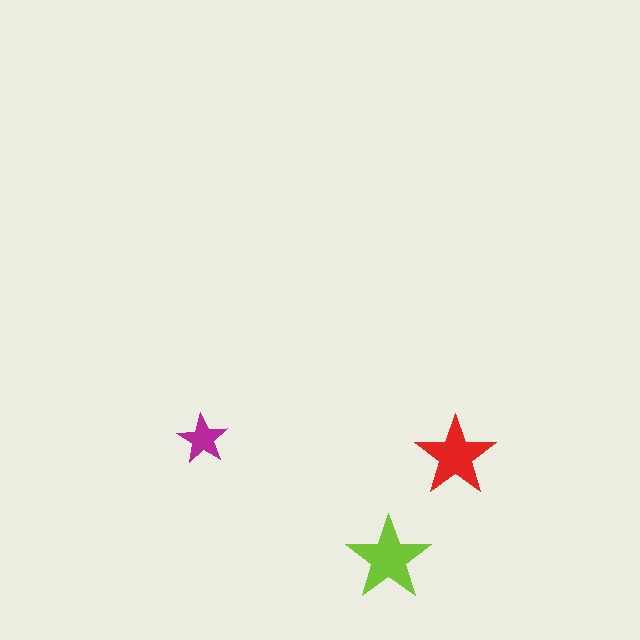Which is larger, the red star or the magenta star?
The red one.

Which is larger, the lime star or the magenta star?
The lime one.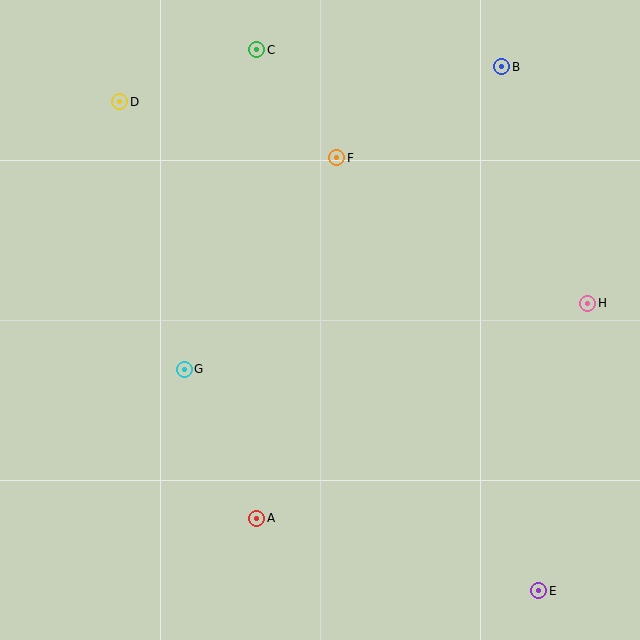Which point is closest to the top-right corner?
Point B is closest to the top-right corner.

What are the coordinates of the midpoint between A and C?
The midpoint between A and C is at (257, 284).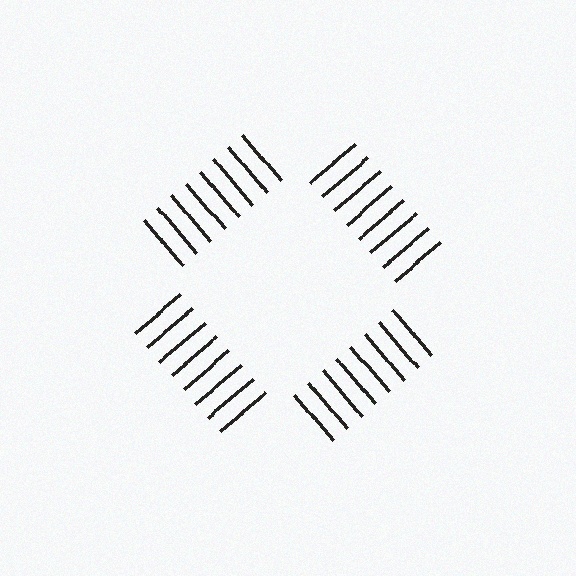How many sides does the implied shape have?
4 sides — the line-ends trace a square.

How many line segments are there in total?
32 — 8 along each of the 4 edges.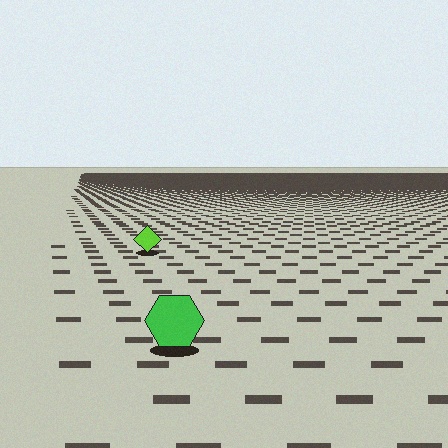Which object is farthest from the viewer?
The lime diamond is farthest from the viewer. It appears smaller and the ground texture around it is denser.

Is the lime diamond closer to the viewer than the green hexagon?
No. The green hexagon is closer — you can tell from the texture gradient: the ground texture is coarser near it.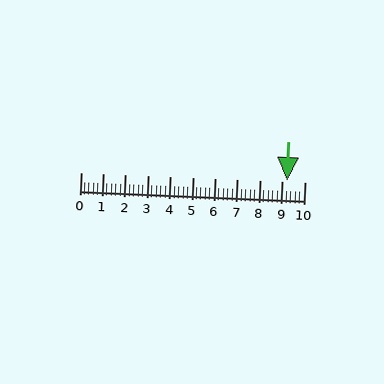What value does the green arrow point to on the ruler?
The green arrow points to approximately 9.2.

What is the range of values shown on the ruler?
The ruler shows values from 0 to 10.